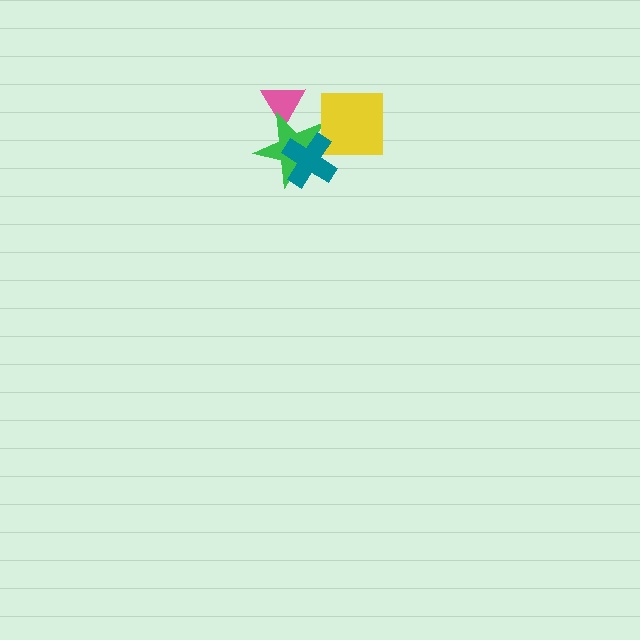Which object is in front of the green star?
The teal cross is in front of the green star.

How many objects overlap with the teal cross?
1 object overlaps with the teal cross.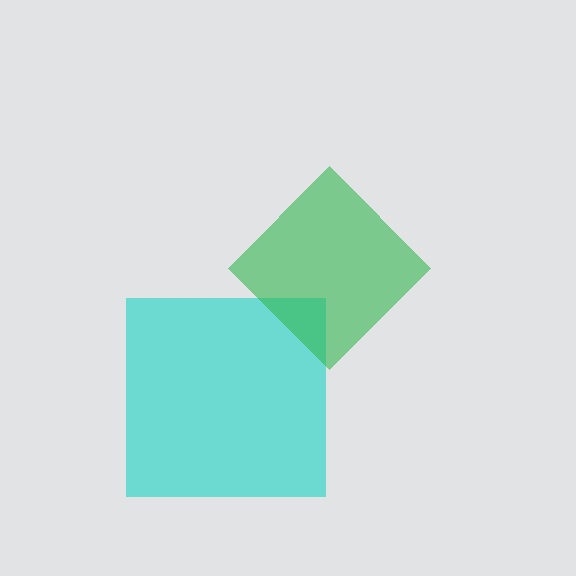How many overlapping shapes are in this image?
There are 2 overlapping shapes in the image.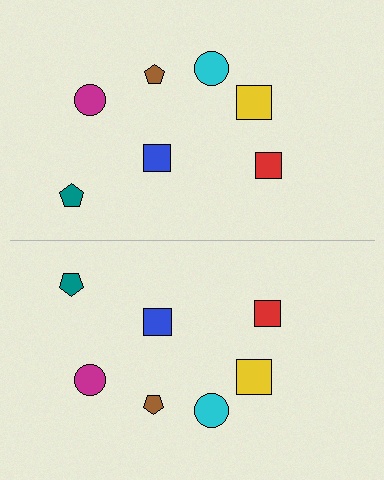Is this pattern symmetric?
Yes, this pattern has bilateral (reflection) symmetry.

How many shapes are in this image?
There are 14 shapes in this image.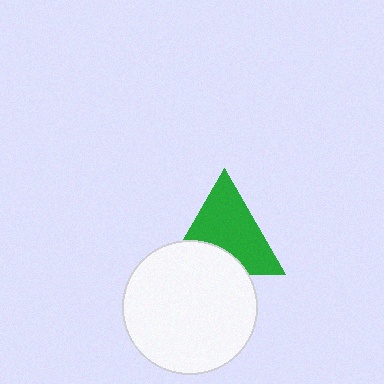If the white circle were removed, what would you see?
You would see the complete green triangle.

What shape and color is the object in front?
The object in front is a white circle.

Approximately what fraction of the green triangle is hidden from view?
Roughly 32% of the green triangle is hidden behind the white circle.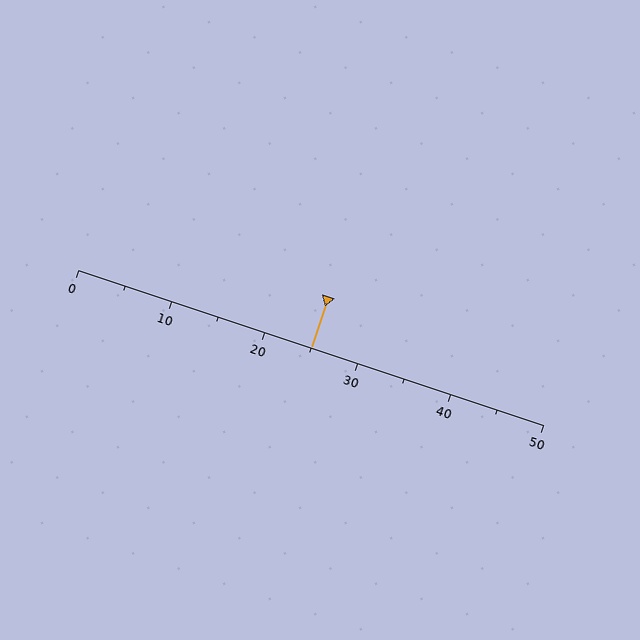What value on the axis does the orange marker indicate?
The marker indicates approximately 25.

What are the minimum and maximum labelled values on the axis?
The axis runs from 0 to 50.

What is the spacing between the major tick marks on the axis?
The major ticks are spaced 10 apart.